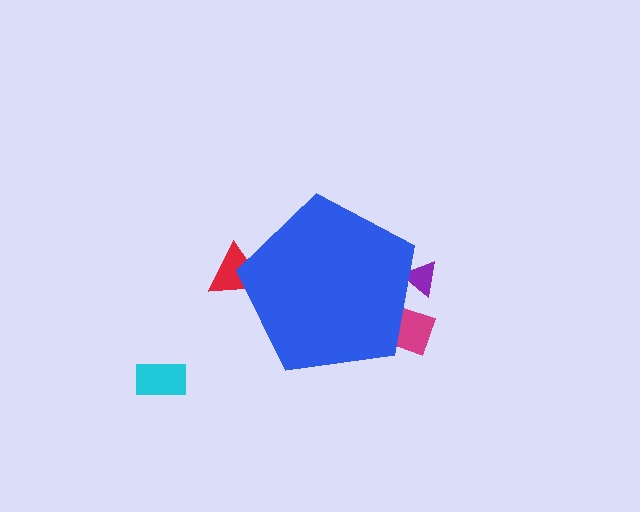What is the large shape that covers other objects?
A blue pentagon.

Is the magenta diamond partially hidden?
Yes, the magenta diamond is partially hidden behind the blue pentagon.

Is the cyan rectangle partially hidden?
No, the cyan rectangle is fully visible.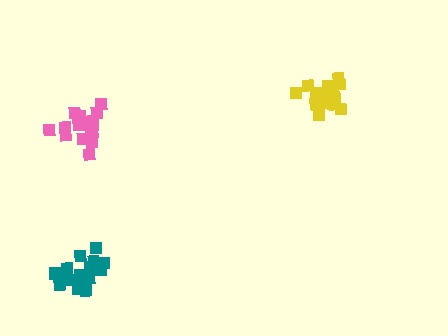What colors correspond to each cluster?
The clusters are colored: yellow, pink, teal.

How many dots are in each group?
Group 1: 19 dots, Group 2: 15 dots, Group 3: 16 dots (50 total).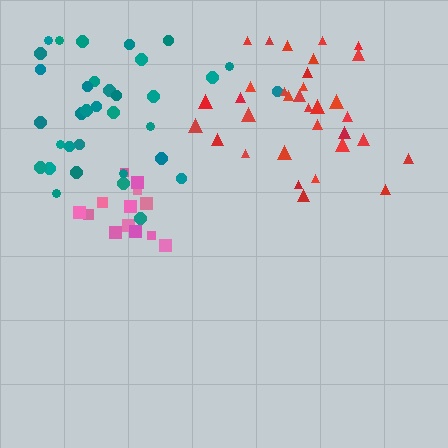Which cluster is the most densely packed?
Pink.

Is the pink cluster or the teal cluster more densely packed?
Pink.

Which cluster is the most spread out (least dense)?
Teal.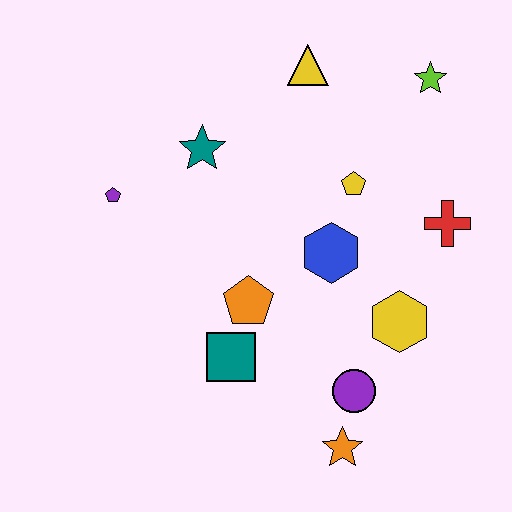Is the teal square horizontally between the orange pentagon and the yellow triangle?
No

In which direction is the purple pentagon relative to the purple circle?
The purple pentagon is to the left of the purple circle.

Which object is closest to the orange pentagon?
The teal square is closest to the orange pentagon.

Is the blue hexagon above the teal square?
Yes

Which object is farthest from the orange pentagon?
The lime star is farthest from the orange pentagon.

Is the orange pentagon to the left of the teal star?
No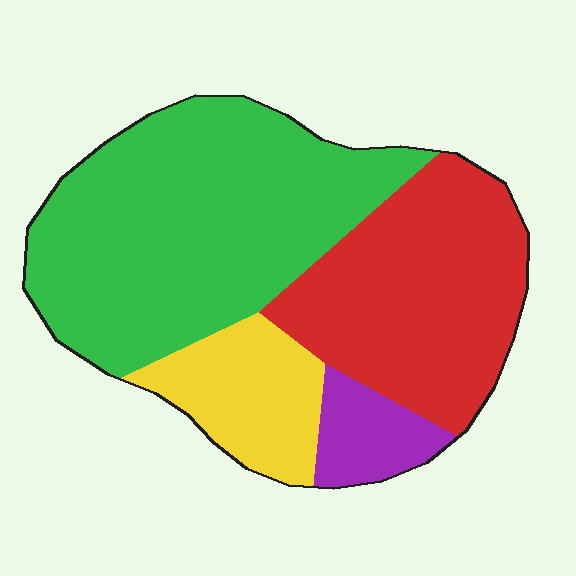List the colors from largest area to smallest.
From largest to smallest: green, red, yellow, purple.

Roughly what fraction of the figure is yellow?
Yellow takes up about one eighth (1/8) of the figure.